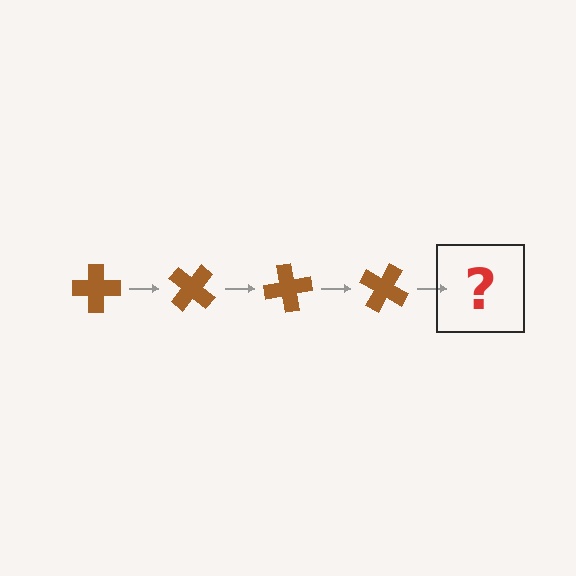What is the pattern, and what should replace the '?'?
The pattern is that the cross rotates 40 degrees each step. The '?' should be a brown cross rotated 160 degrees.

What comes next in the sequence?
The next element should be a brown cross rotated 160 degrees.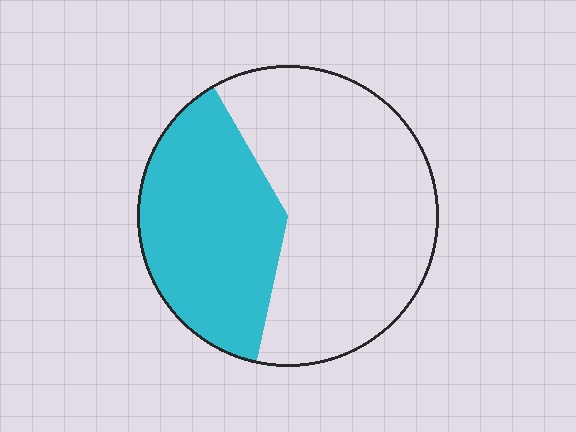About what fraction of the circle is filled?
About three eighths (3/8).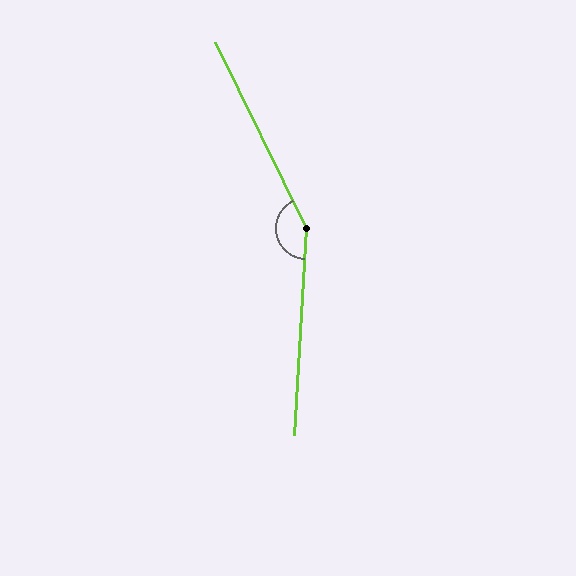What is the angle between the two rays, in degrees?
Approximately 151 degrees.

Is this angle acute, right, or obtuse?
It is obtuse.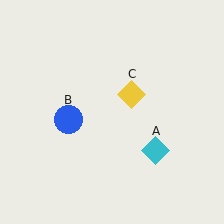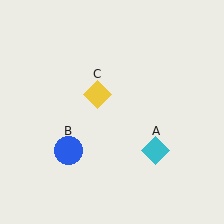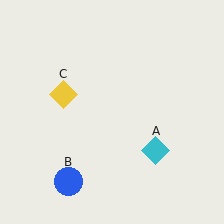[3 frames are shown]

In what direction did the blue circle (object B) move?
The blue circle (object B) moved down.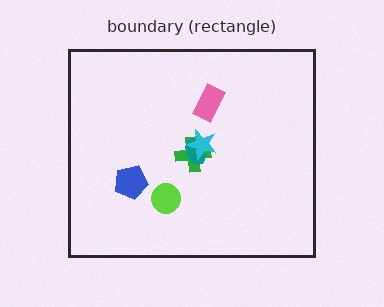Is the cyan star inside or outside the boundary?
Inside.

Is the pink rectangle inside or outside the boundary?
Inside.